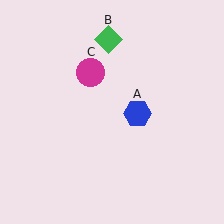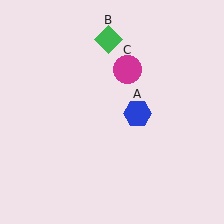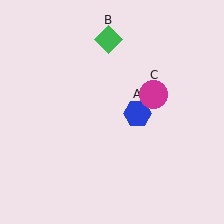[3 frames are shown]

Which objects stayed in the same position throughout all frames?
Blue hexagon (object A) and green diamond (object B) remained stationary.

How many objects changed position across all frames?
1 object changed position: magenta circle (object C).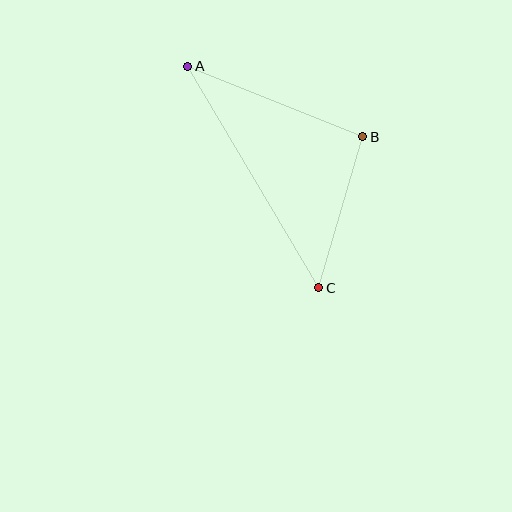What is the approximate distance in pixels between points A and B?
The distance between A and B is approximately 189 pixels.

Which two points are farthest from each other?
Points A and C are farthest from each other.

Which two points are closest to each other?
Points B and C are closest to each other.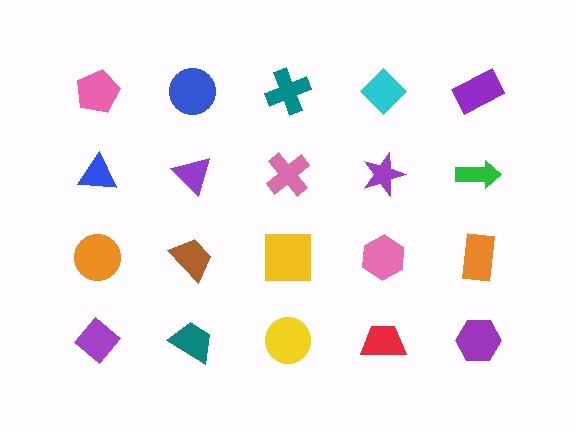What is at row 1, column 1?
A pink pentagon.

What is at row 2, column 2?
A purple triangle.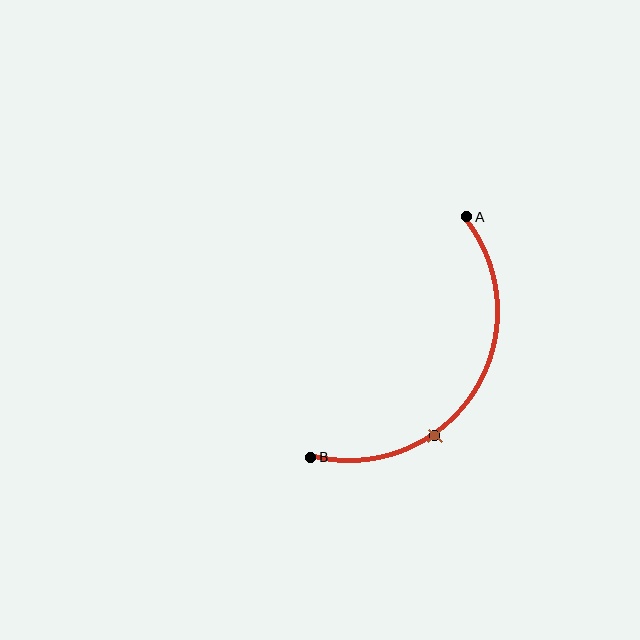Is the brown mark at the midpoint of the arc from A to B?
No. The brown mark lies on the arc but is closer to endpoint B. The arc midpoint would be at the point on the curve equidistant along the arc from both A and B.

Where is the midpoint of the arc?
The arc midpoint is the point on the curve farthest from the straight line joining A and B. It sits to the right of that line.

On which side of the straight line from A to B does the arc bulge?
The arc bulges to the right of the straight line connecting A and B.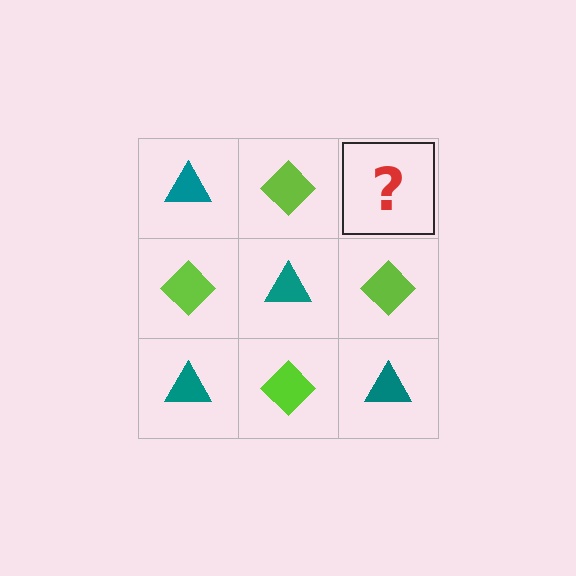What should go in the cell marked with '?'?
The missing cell should contain a teal triangle.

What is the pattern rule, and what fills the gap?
The rule is that it alternates teal triangle and lime diamond in a checkerboard pattern. The gap should be filled with a teal triangle.